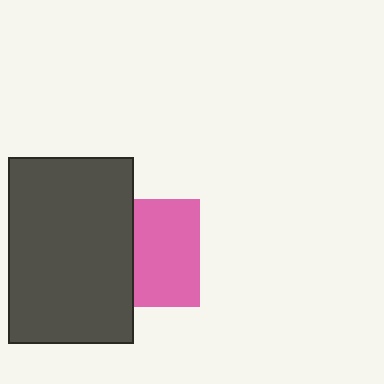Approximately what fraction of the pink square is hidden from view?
Roughly 39% of the pink square is hidden behind the dark gray rectangle.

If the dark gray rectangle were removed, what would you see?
You would see the complete pink square.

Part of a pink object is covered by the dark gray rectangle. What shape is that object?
It is a square.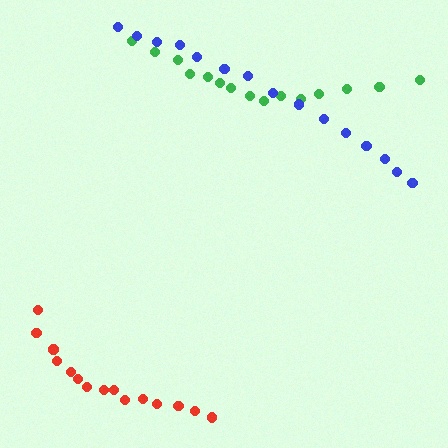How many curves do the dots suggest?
There are 3 distinct paths.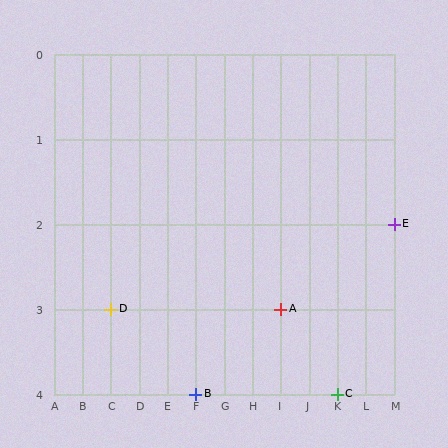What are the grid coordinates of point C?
Point C is at grid coordinates (K, 4).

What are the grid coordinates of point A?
Point A is at grid coordinates (I, 3).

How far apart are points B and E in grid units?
Points B and E are 7 columns and 2 rows apart (about 7.3 grid units diagonally).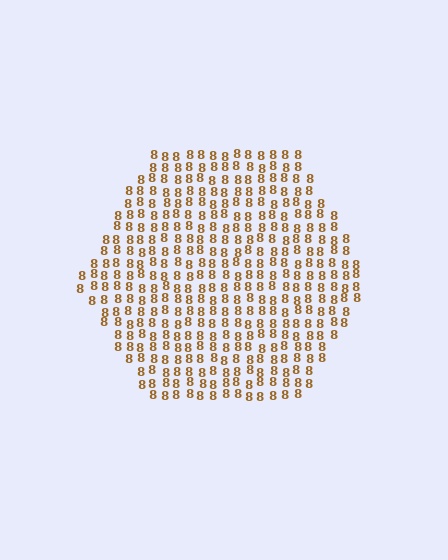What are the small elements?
The small elements are digit 8's.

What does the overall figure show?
The overall figure shows a hexagon.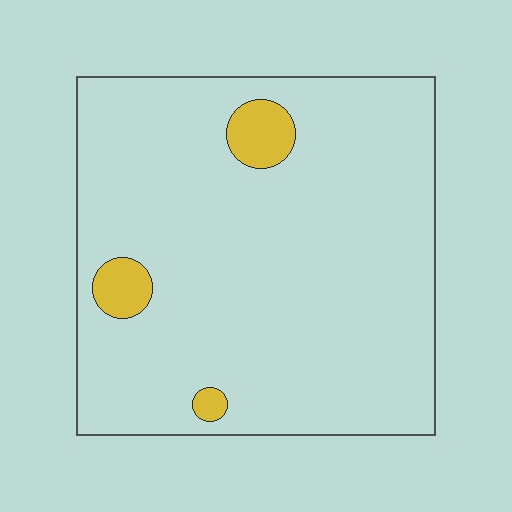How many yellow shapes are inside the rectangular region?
3.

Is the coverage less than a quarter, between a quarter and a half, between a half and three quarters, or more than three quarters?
Less than a quarter.